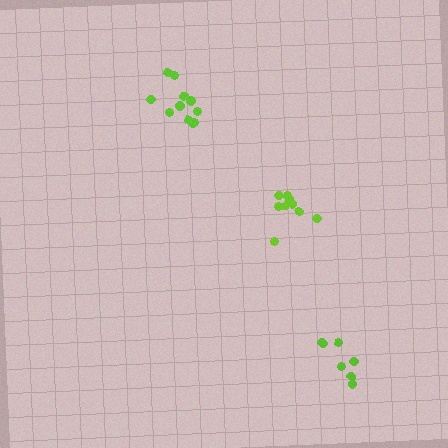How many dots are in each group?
Group 1: 7 dots, Group 2: 9 dots, Group 3: 11 dots (27 total).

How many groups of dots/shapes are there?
There are 3 groups.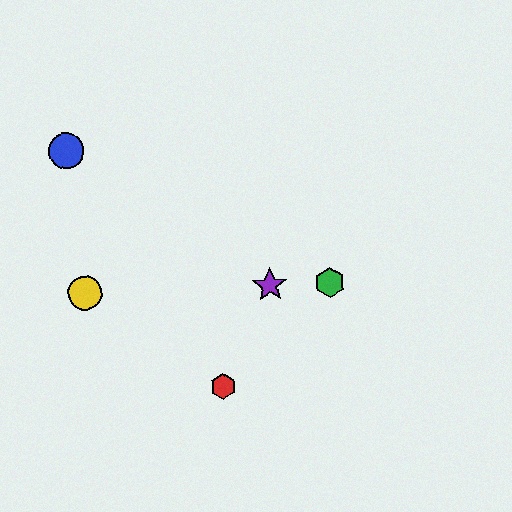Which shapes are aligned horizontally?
The green hexagon, the yellow circle, the purple star are aligned horizontally.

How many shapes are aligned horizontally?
3 shapes (the green hexagon, the yellow circle, the purple star) are aligned horizontally.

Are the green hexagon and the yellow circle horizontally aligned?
Yes, both are at y≈283.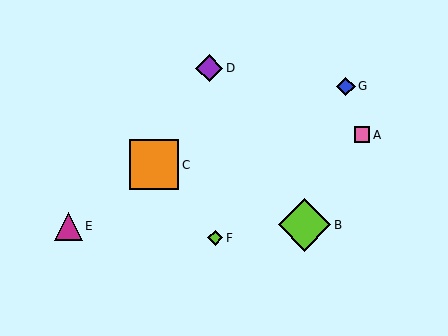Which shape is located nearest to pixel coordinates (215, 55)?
The purple diamond (labeled D) at (209, 68) is nearest to that location.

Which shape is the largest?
The lime diamond (labeled B) is the largest.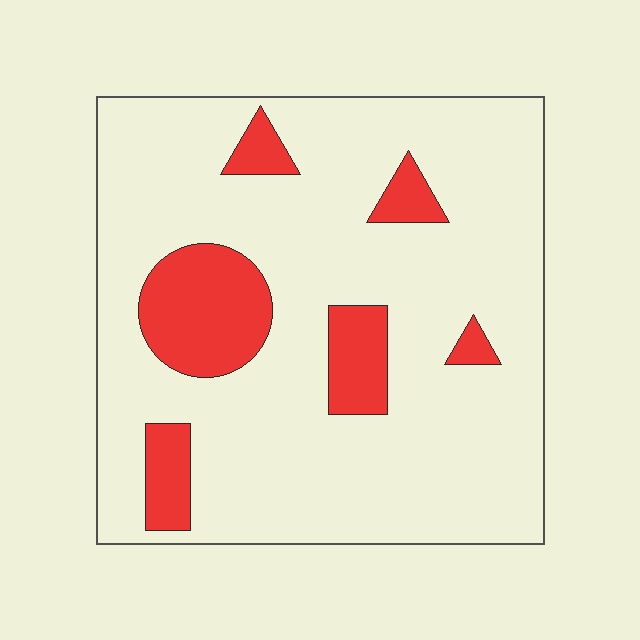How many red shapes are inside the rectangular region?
6.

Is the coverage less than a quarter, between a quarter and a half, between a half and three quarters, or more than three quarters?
Less than a quarter.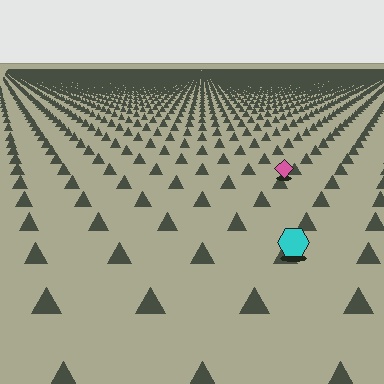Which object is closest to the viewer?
The cyan hexagon is closest. The texture marks near it are larger and more spread out.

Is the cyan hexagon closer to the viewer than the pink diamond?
Yes. The cyan hexagon is closer — you can tell from the texture gradient: the ground texture is coarser near it.